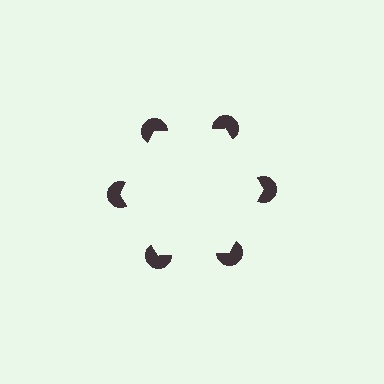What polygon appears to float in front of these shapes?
An illusory hexagon — its edges are inferred from the aligned wedge cuts in the pac-man discs, not physically drawn.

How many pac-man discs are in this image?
There are 6 — one at each vertex of the illusory hexagon.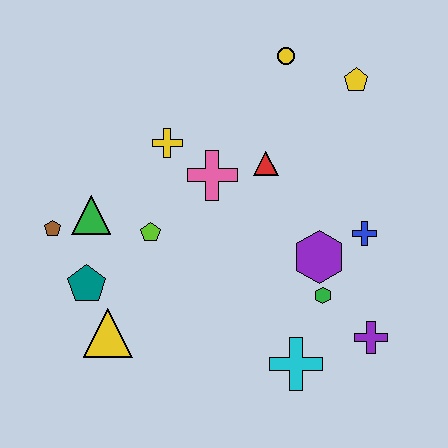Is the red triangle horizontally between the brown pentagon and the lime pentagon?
No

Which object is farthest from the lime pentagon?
The yellow pentagon is farthest from the lime pentagon.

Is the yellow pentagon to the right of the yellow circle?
Yes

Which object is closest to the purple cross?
The green hexagon is closest to the purple cross.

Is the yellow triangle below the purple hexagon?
Yes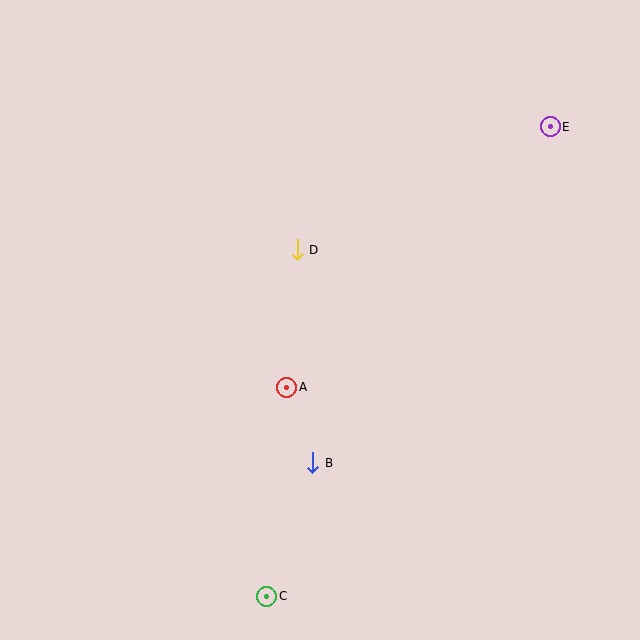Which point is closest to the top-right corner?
Point E is closest to the top-right corner.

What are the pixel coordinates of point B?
Point B is at (313, 463).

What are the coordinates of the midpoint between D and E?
The midpoint between D and E is at (424, 188).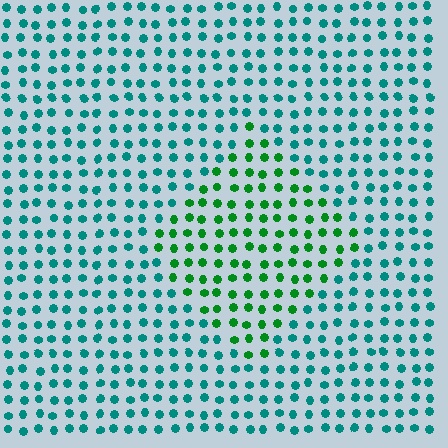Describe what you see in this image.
The image is filled with small teal elements in a uniform arrangement. A diamond-shaped region is visible where the elements are tinted to a slightly different hue, forming a subtle color boundary.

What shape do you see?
I see a diamond.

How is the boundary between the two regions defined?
The boundary is defined purely by a slight shift in hue (about 44 degrees). Spacing, size, and orientation are identical on both sides.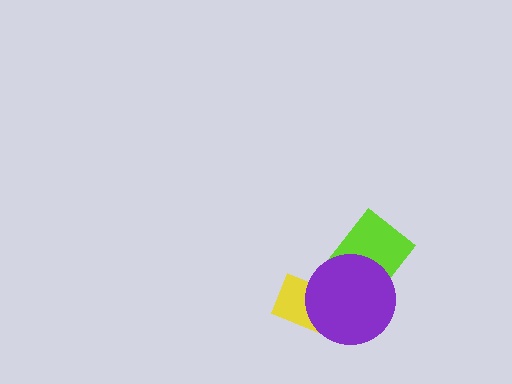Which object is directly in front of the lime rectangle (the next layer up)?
The yellow rectangle is directly in front of the lime rectangle.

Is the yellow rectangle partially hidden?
Yes, it is partially covered by another shape.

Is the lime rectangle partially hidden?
Yes, it is partially covered by another shape.